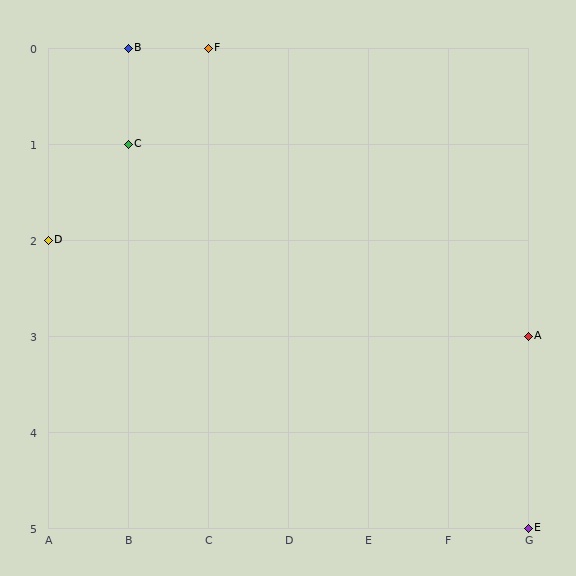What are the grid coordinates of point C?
Point C is at grid coordinates (B, 1).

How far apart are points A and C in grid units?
Points A and C are 5 columns and 2 rows apart (about 5.4 grid units diagonally).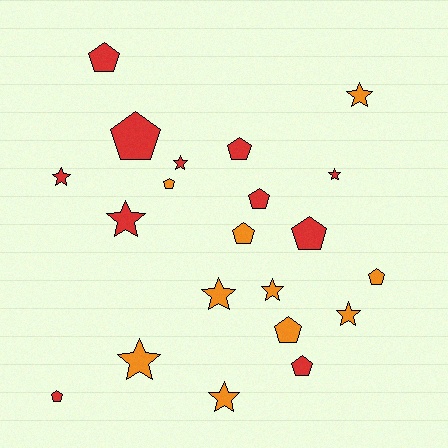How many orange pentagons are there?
There are 4 orange pentagons.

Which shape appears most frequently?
Pentagon, with 11 objects.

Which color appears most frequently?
Red, with 11 objects.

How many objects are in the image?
There are 21 objects.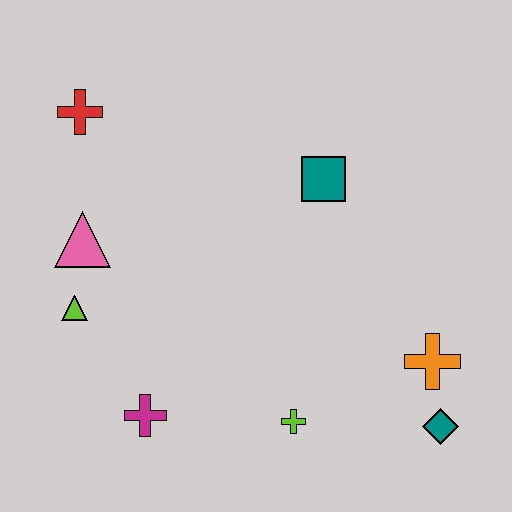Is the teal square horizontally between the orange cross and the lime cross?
Yes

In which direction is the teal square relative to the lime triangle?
The teal square is to the right of the lime triangle.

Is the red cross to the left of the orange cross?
Yes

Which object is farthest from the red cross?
The teal diamond is farthest from the red cross.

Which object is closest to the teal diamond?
The orange cross is closest to the teal diamond.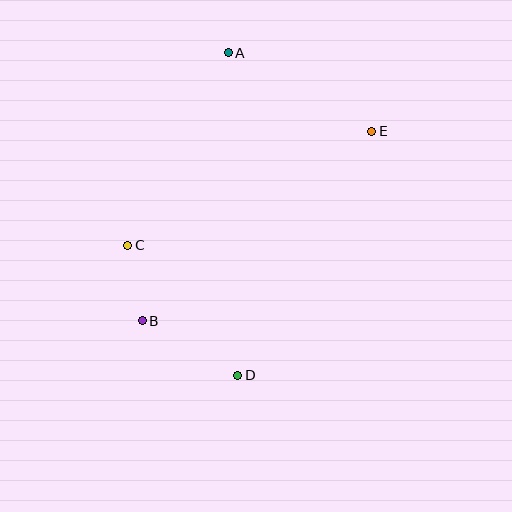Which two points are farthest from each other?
Points A and D are farthest from each other.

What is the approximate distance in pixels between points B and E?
The distance between B and E is approximately 298 pixels.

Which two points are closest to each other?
Points B and C are closest to each other.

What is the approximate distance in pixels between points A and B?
The distance between A and B is approximately 282 pixels.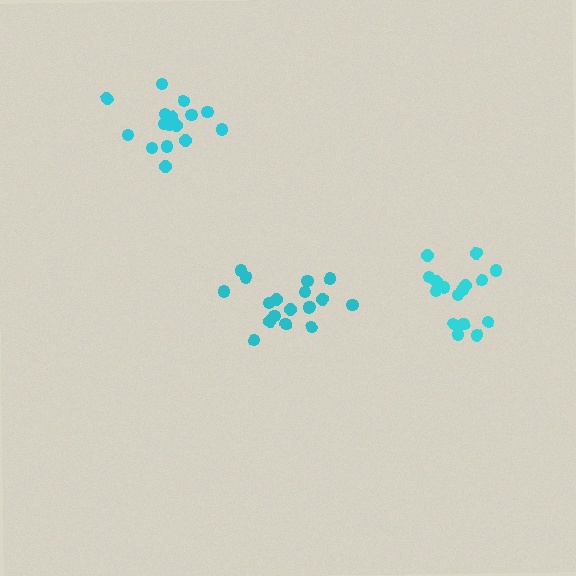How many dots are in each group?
Group 1: 16 dots, Group 2: 16 dots, Group 3: 18 dots (50 total).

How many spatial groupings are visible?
There are 3 spatial groupings.